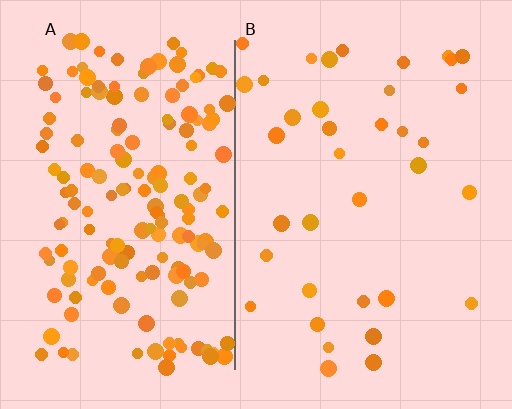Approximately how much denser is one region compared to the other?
Approximately 4.5× — region A over region B.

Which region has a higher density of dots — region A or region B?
A (the left).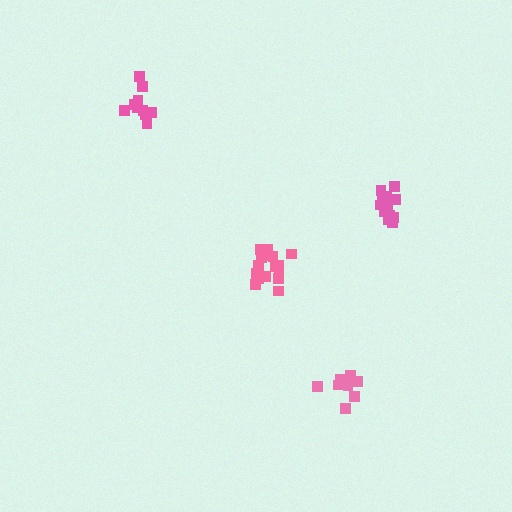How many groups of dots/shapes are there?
There are 4 groups.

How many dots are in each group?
Group 1: 14 dots, Group 2: 10 dots, Group 3: 11 dots, Group 4: 16 dots (51 total).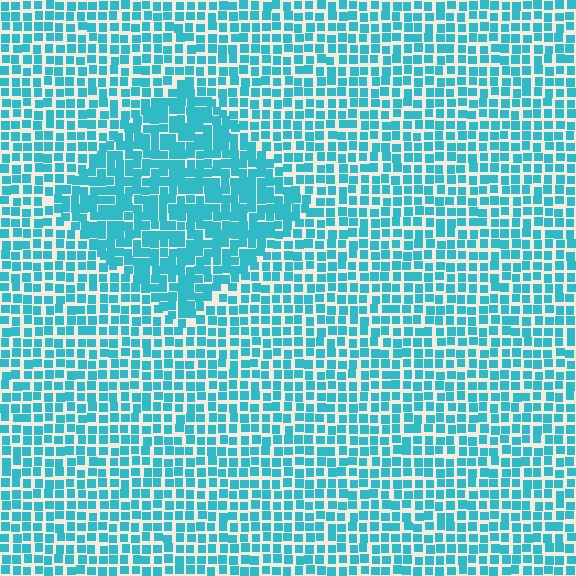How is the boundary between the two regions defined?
The boundary is defined by a change in element density (approximately 1.5x ratio). All elements are the same color, size, and shape.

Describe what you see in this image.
The image contains small cyan elements arranged at two different densities. A diamond-shaped region is visible where the elements are more densely packed than the surrounding area.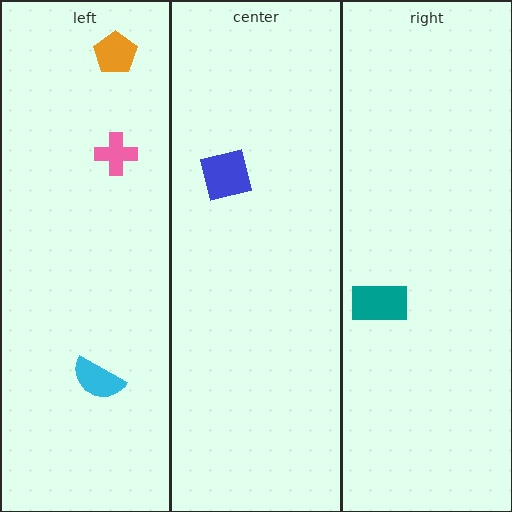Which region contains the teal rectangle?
The right region.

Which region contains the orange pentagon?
The left region.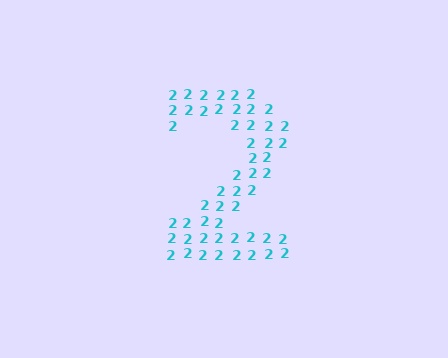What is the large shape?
The large shape is the digit 2.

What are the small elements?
The small elements are digit 2's.